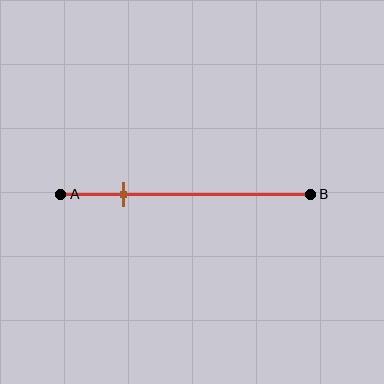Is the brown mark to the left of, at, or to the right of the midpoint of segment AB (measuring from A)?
The brown mark is to the left of the midpoint of segment AB.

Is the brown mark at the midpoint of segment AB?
No, the mark is at about 25% from A, not at the 50% midpoint.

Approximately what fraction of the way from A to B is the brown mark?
The brown mark is approximately 25% of the way from A to B.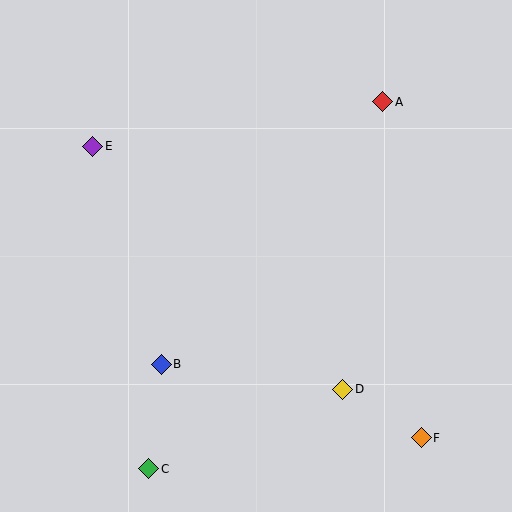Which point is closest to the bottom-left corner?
Point C is closest to the bottom-left corner.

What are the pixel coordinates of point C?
Point C is at (149, 469).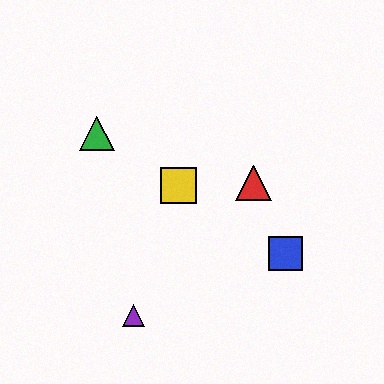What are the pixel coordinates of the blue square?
The blue square is at (285, 254).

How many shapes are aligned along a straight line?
3 shapes (the blue square, the green triangle, the yellow square) are aligned along a straight line.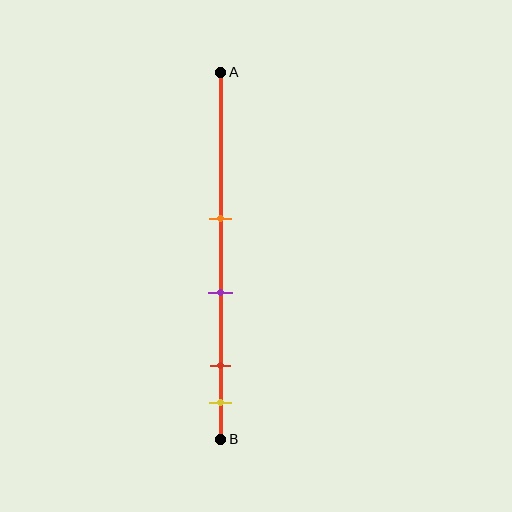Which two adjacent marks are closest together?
The red and yellow marks are the closest adjacent pair.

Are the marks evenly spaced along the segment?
No, the marks are not evenly spaced.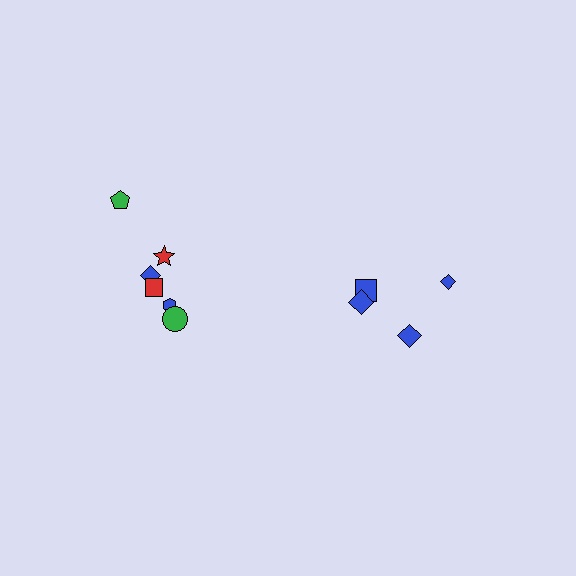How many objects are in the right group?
There are 4 objects.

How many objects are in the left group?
There are 6 objects.